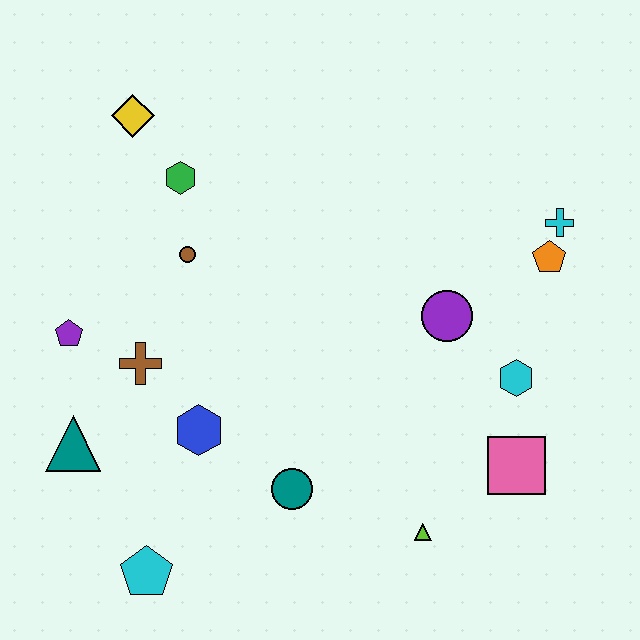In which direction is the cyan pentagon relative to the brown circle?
The cyan pentagon is below the brown circle.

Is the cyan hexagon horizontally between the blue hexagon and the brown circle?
No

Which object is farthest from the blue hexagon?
The cyan cross is farthest from the blue hexagon.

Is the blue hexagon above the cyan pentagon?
Yes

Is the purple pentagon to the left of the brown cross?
Yes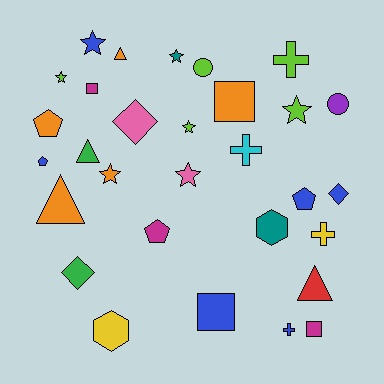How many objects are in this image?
There are 30 objects.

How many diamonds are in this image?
There are 3 diamonds.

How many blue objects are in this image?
There are 6 blue objects.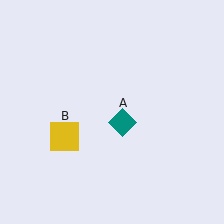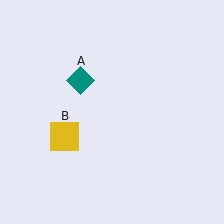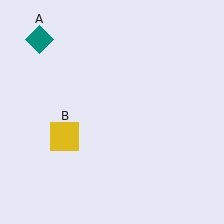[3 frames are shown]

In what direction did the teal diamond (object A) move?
The teal diamond (object A) moved up and to the left.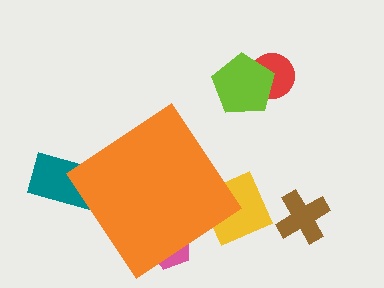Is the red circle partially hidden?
No, the red circle is fully visible.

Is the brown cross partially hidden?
No, the brown cross is fully visible.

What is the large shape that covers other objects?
An orange diamond.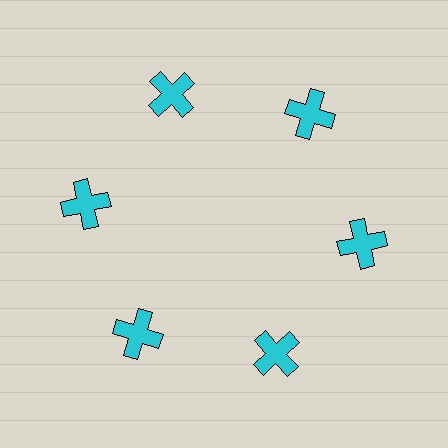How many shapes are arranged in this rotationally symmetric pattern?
There are 6 shapes, arranged in 6 groups of 1.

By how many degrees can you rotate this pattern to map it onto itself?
The pattern maps onto itself every 60 degrees of rotation.